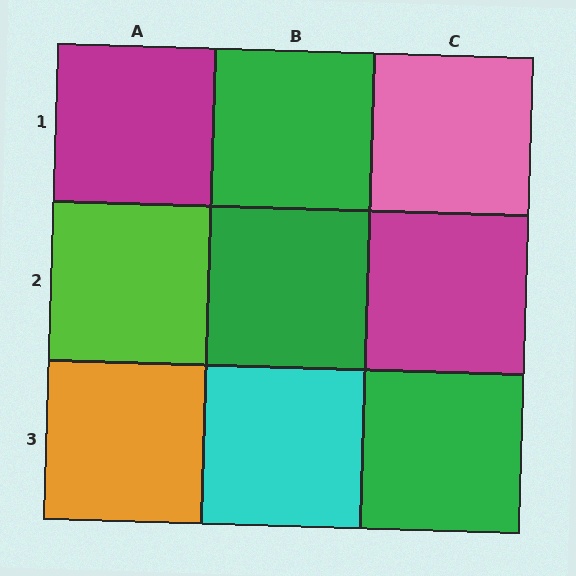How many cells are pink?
1 cell is pink.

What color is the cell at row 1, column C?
Pink.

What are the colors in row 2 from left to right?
Lime, green, magenta.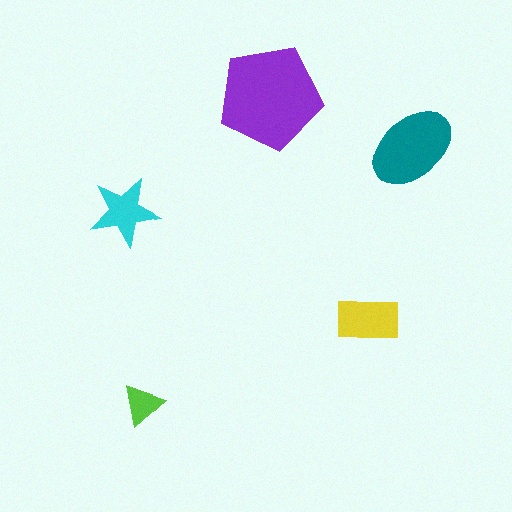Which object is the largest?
The purple pentagon.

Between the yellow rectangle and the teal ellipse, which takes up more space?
The teal ellipse.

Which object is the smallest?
The lime triangle.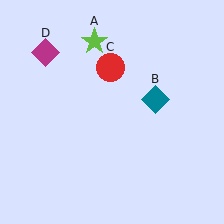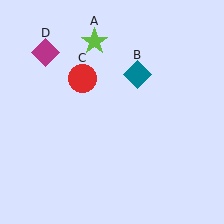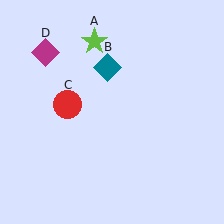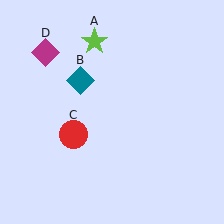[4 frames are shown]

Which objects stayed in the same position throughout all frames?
Lime star (object A) and magenta diamond (object D) remained stationary.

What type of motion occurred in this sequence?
The teal diamond (object B), red circle (object C) rotated counterclockwise around the center of the scene.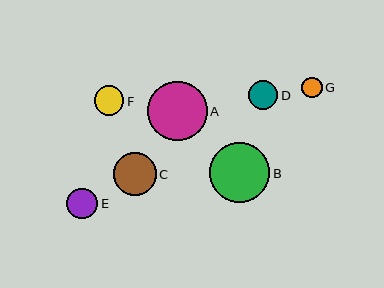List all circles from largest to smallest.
From largest to smallest: B, A, C, E, F, D, G.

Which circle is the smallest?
Circle G is the smallest with a size of approximately 21 pixels.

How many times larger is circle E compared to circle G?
Circle E is approximately 1.5 times the size of circle G.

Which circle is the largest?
Circle B is the largest with a size of approximately 60 pixels.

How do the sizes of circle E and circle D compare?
Circle E and circle D are approximately the same size.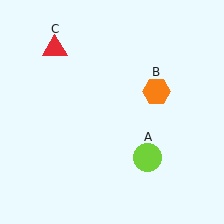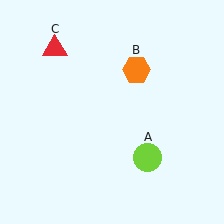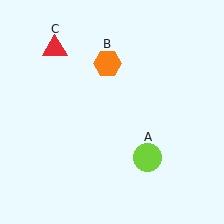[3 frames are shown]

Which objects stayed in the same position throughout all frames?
Lime circle (object A) and red triangle (object C) remained stationary.